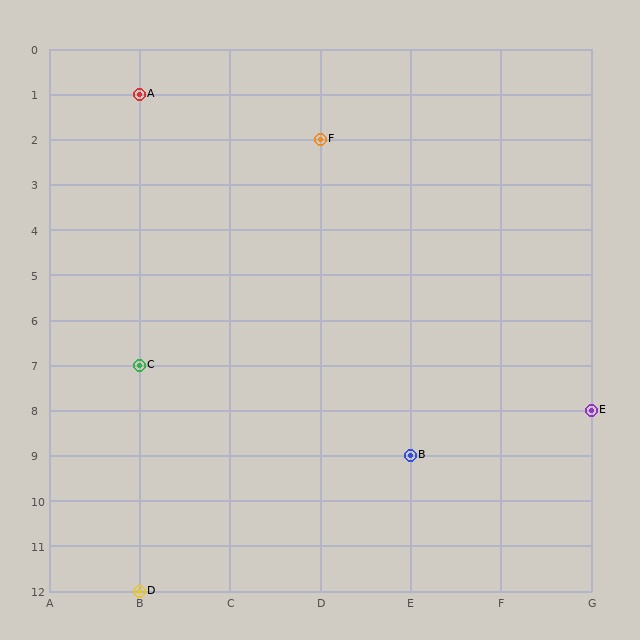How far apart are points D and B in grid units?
Points D and B are 3 columns and 3 rows apart (about 4.2 grid units diagonally).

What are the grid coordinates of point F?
Point F is at grid coordinates (D, 2).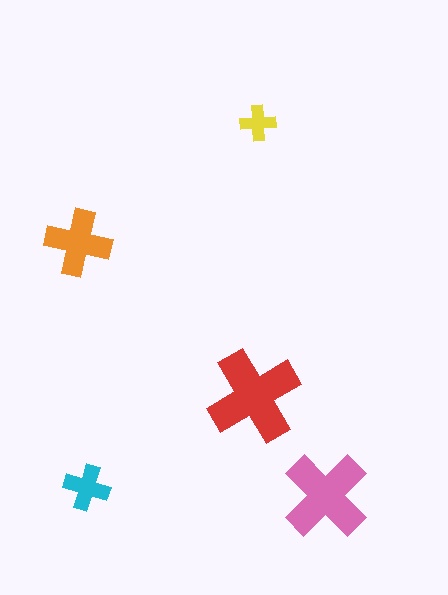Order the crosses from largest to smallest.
the red one, the pink one, the orange one, the cyan one, the yellow one.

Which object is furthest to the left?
The orange cross is leftmost.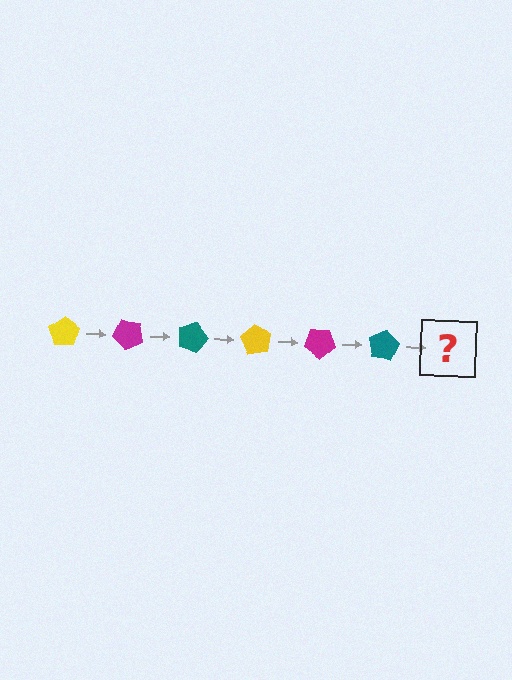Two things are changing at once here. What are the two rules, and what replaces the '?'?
The two rules are that it rotates 45 degrees each step and the color cycles through yellow, magenta, and teal. The '?' should be a yellow pentagon, rotated 270 degrees from the start.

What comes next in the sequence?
The next element should be a yellow pentagon, rotated 270 degrees from the start.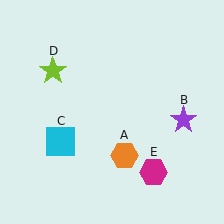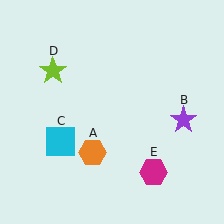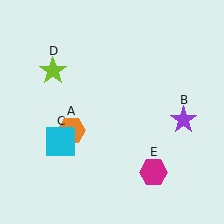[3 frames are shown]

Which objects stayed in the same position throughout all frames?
Purple star (object B) and cyan square (object C) and lime star (object D) and magenta hexagon (object E) remained stationary.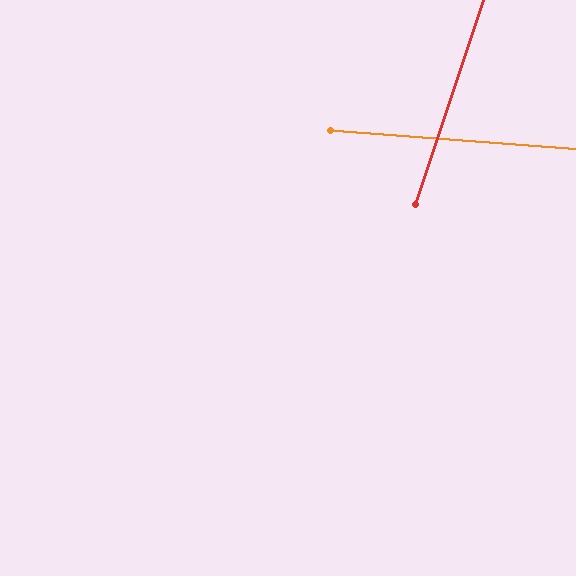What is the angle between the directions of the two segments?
Approximately 76 degrees.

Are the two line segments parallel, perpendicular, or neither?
Neither parallel nor perpendicular — they differ by about 76°.